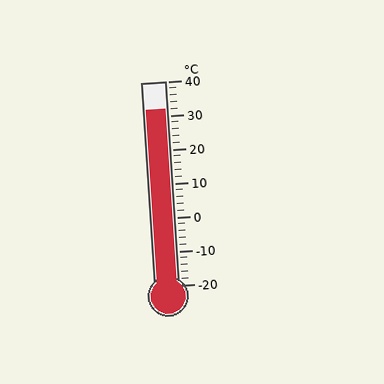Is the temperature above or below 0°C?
The temperature is above 0°C.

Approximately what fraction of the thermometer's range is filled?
The thermometer is filled to approximately 85% of its range.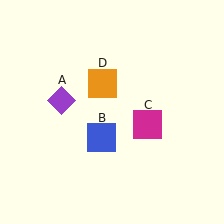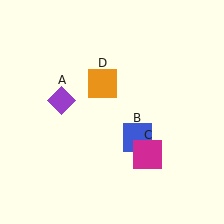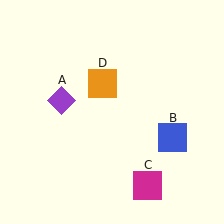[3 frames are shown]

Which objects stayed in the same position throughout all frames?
Purple diamond (object A) and orange square (object D) remained stationary.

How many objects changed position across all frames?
2 objects changed position: blue square (object B), magenta square (object C).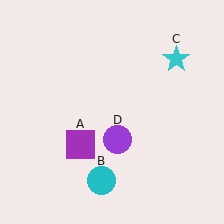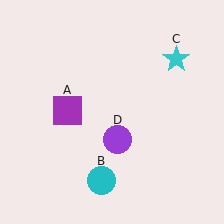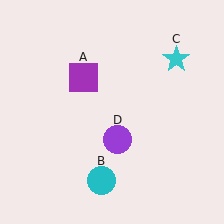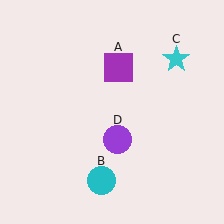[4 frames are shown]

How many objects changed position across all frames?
1 object changed position: purple square (object A).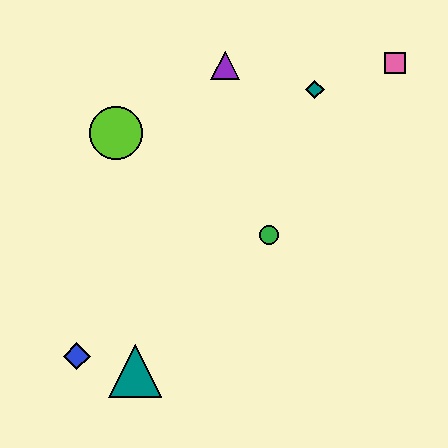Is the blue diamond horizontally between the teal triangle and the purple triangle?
No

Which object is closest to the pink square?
The teal diamond is closest to the pink square.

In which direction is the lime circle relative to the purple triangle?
The lime circle is to the left of the purple triangle.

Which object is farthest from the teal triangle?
The pink square is farthest from the teal triangle.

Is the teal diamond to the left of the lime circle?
No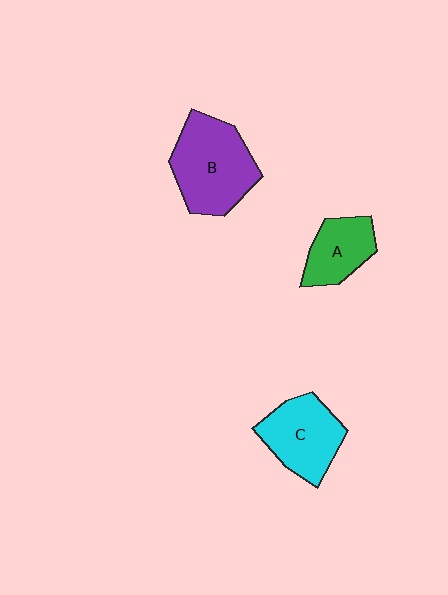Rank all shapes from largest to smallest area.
From largest to smallest: B (purple), C (cyan), A (green).